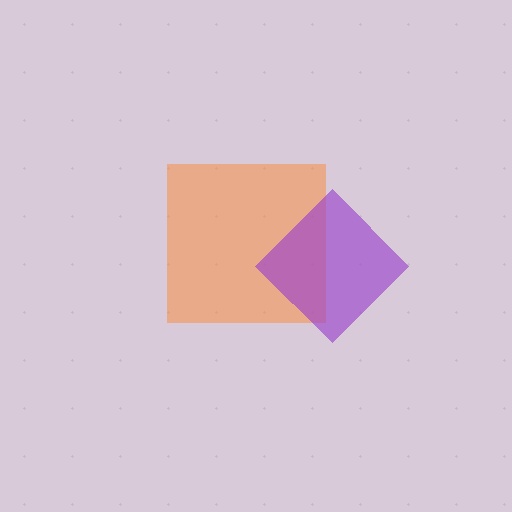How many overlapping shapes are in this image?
There are 2 overlapping shapes in the image.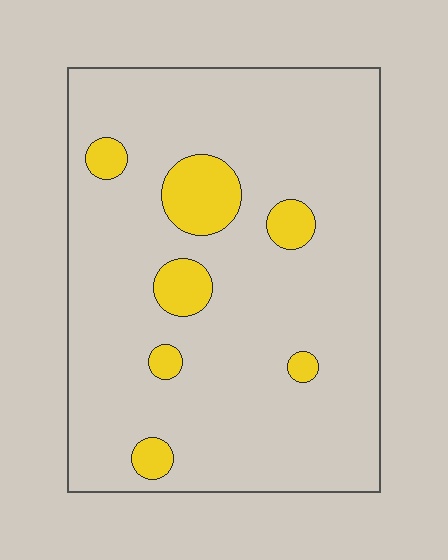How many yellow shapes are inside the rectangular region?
7.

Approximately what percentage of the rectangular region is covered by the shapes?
Approximately 10%.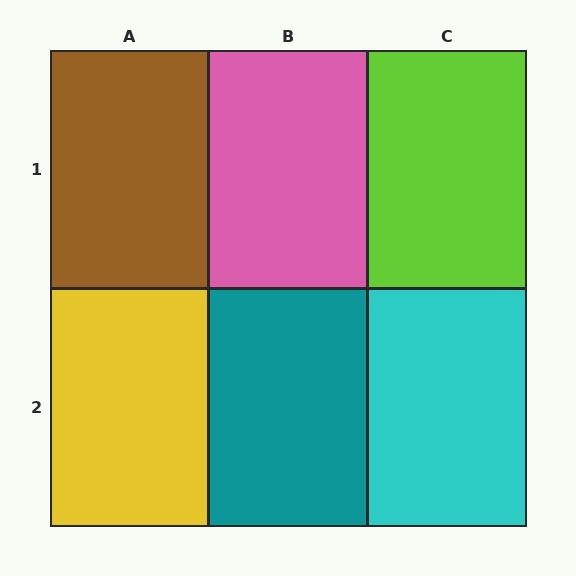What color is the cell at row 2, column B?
Teal.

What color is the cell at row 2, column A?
Yellow.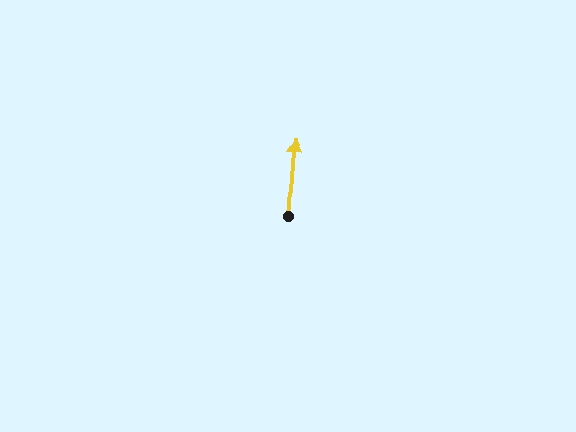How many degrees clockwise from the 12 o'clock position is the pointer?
Approximately 5 degrees.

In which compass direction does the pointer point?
North.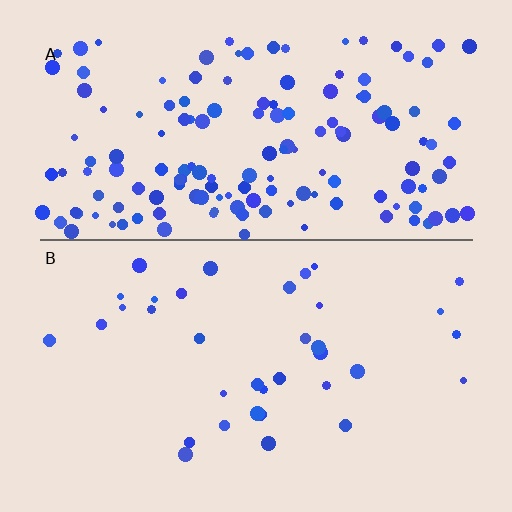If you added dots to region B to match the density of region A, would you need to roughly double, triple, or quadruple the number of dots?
Approximately quadruple.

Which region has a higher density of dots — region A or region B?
A (the top).